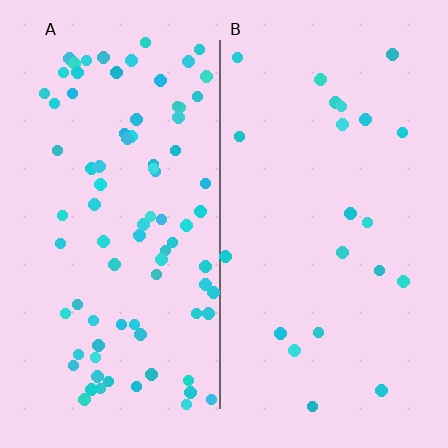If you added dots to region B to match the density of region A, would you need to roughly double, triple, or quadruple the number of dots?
Approximately quadruple.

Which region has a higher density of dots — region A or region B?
A (the left).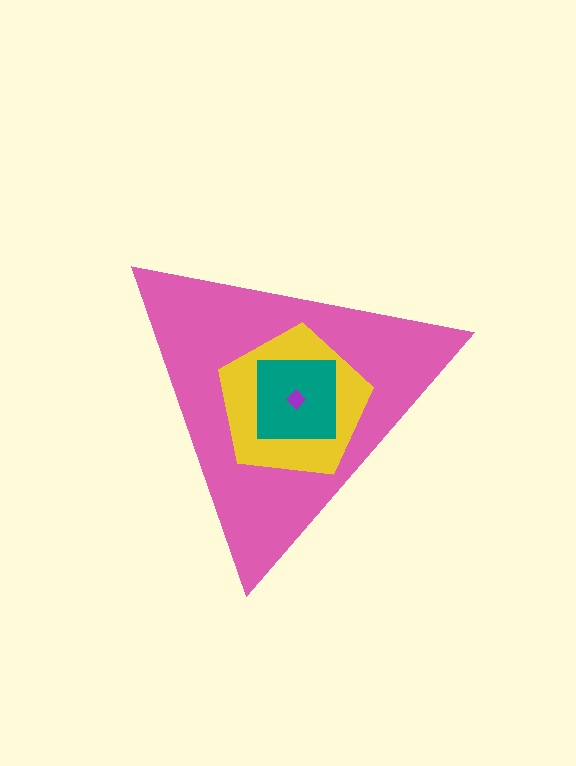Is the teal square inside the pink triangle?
Yes.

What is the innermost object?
The purple diamond.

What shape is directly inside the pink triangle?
The yellow pentagon.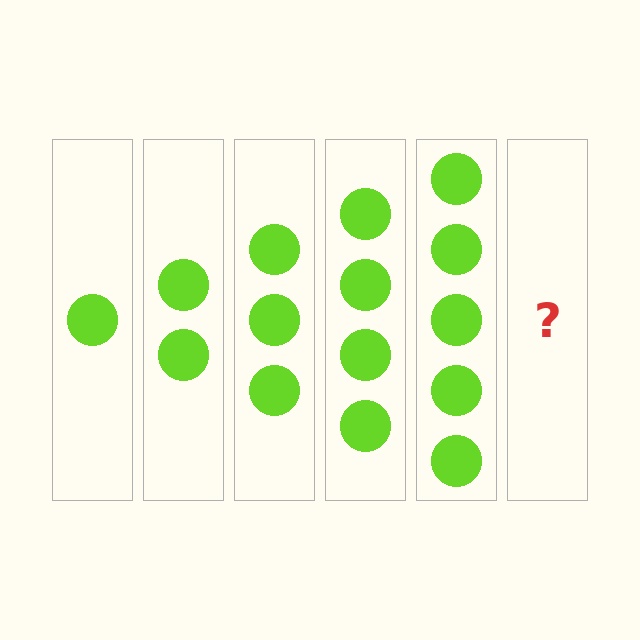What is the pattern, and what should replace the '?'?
The pattern is that each step adds one more circle. The '?' should be 6 circles.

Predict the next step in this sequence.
The next step is 6 circles.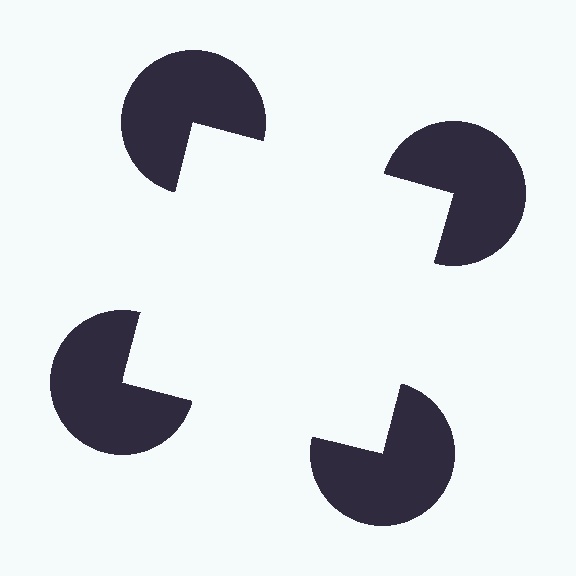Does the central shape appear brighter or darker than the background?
It typically appears slightly brighter than the background, even though no actual brightness change is drawn.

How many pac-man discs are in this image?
There are 4 — one at each vertex of the illusory square.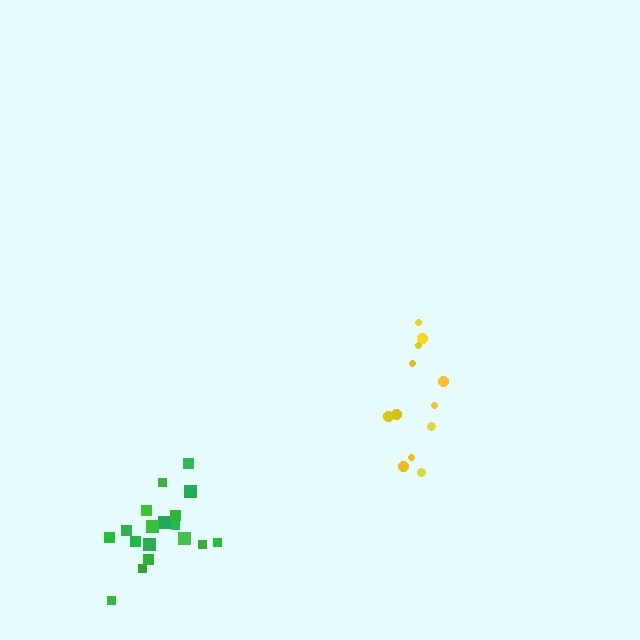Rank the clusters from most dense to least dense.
yellow, green.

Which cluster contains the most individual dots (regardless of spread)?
Green (18).